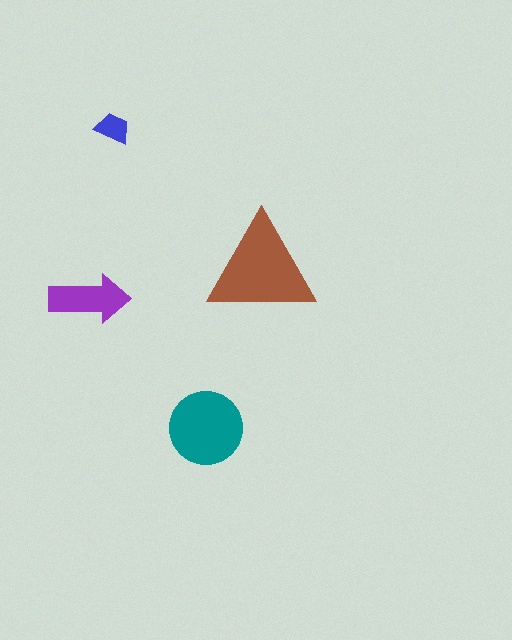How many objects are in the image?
There are 4 objects in the image.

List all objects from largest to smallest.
The brown triangle, the teal circle, the purple arrow, the blue trapezoid.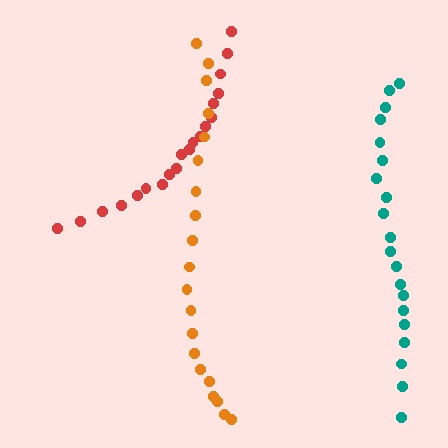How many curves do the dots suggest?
There are 3 distinct paths.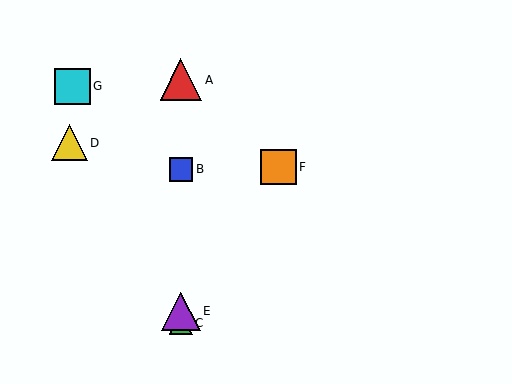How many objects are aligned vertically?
4 objects (A, B, C, E) are aligned vertically.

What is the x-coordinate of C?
Object C is at x≈181.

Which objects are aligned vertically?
Objects A, B, C, E are aligned vertically.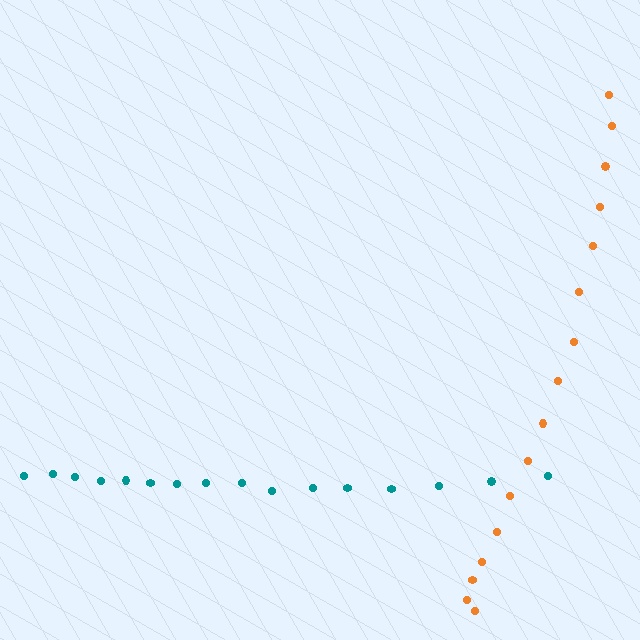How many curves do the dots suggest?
There are 2 distinct paths.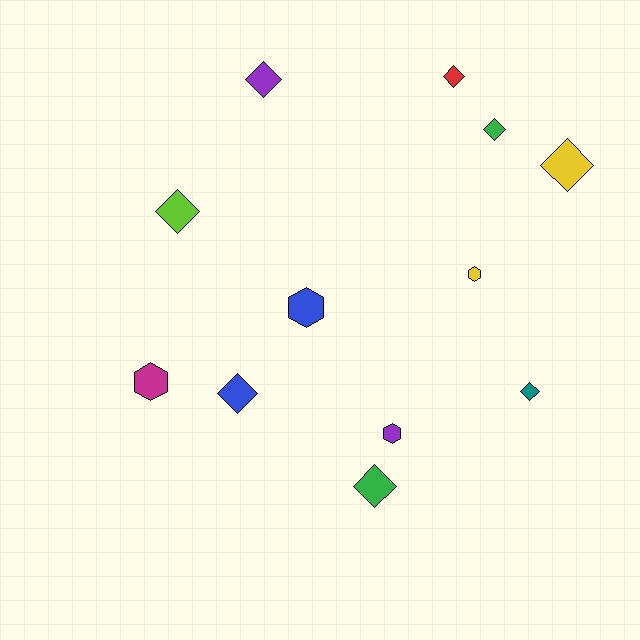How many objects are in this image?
There are 12 objects.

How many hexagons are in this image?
There are 4 hexagons.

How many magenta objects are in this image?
There is 1 magenta object.